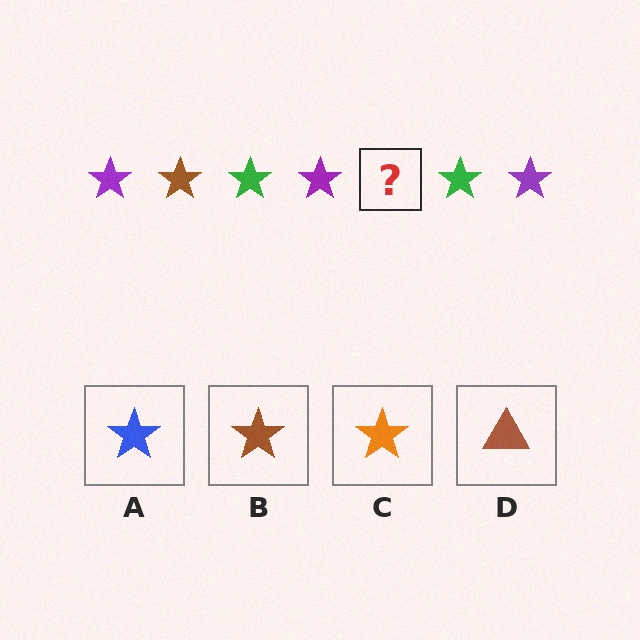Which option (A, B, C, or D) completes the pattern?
B.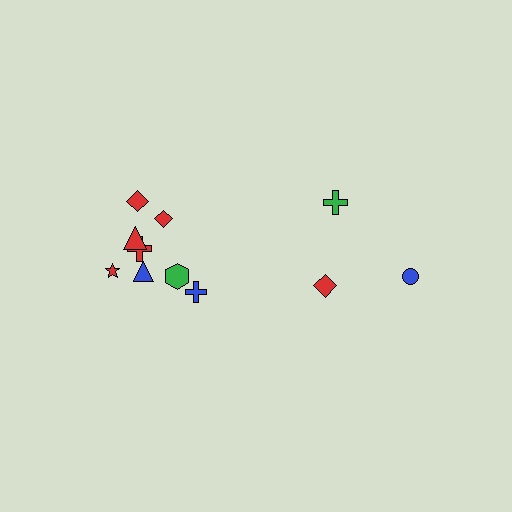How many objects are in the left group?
There are 8 objects.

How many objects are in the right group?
There are 3 objects.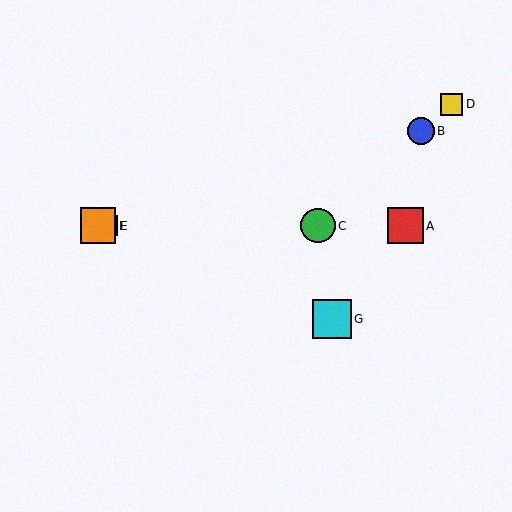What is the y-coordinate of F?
Object F is at y≈226.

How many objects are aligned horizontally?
4 objects (A, C, E, F) are aligned horizontally.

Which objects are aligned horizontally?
Objects A, C, E, F are aligned horizontally.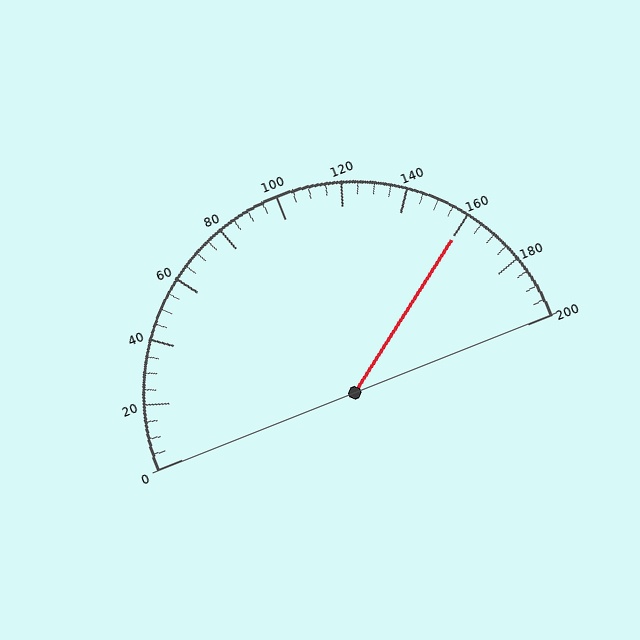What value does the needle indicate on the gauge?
The needle indicates approximately 160.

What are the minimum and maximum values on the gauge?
The gauge ranges from 0 to 200.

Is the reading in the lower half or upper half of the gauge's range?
The reading is in the upper half of the range (0 to 200).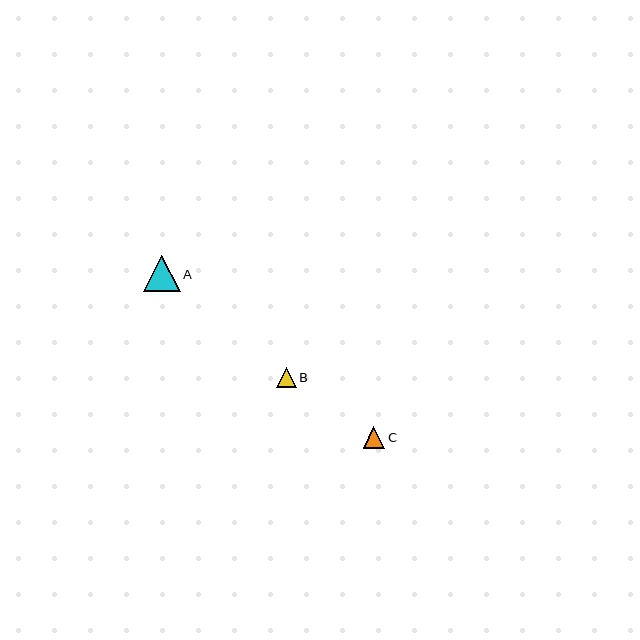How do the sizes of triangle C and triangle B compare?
Triangle C and triangle B are approximately the same size.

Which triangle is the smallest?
Triangle B is the smallest with a size of approximately 20 pixels.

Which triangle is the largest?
Triangle A is the largest with a size of approximately 36 pixels.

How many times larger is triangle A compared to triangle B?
Triangle A is approximately 1.8 times the size of triangle B.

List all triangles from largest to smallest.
From largest to smallest: A, C, B.